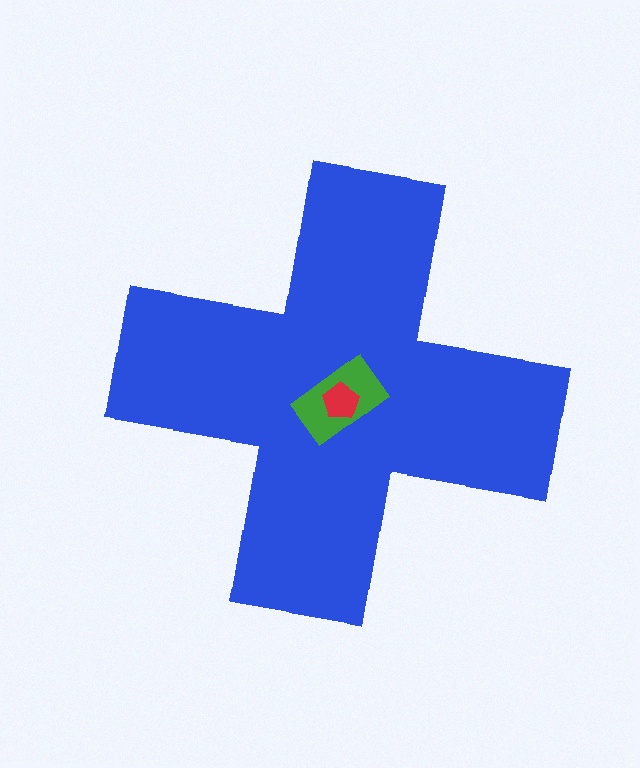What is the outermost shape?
The blue cross.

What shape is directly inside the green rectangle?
The red pentagon.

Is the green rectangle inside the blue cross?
Yes.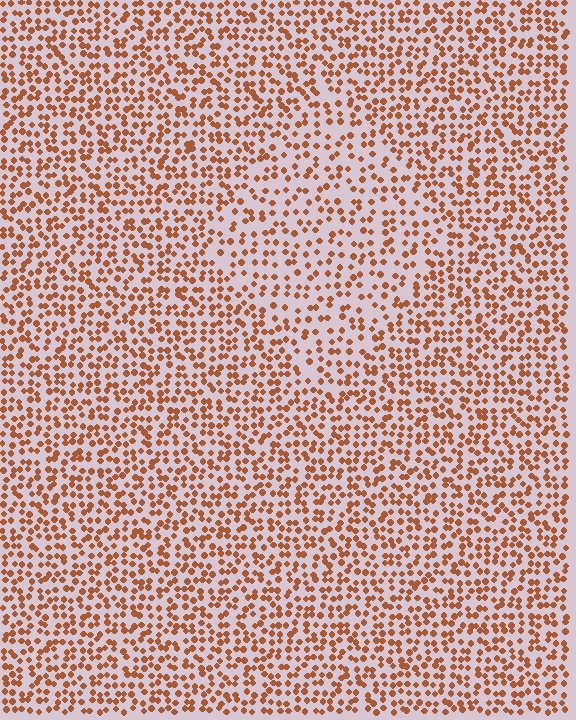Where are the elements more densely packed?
The elements are more densely packed outside the diamond boundary.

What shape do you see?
I see a diamond.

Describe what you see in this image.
The image contains small brown elements arranged at two different densities. A diamond-shaped region is visible where the elements are less densely packed than the surrounding area.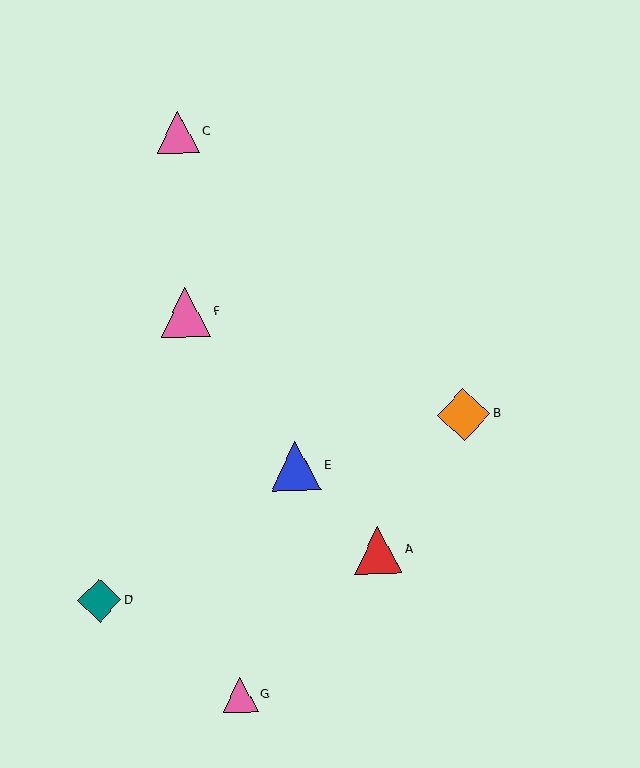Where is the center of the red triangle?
The center of the red triangle is at (378, 550).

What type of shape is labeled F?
Shape F is a pink triangle.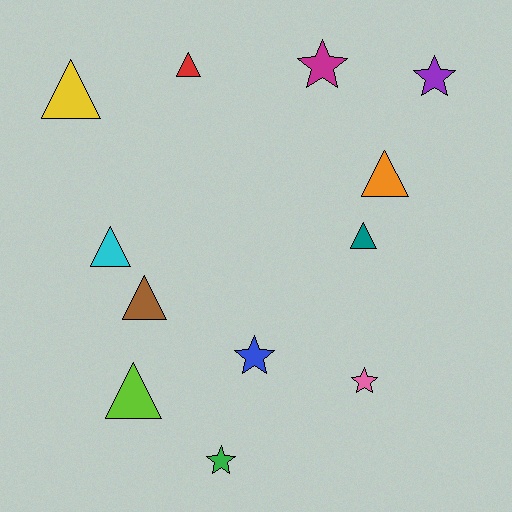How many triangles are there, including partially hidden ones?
There are 7 triangles.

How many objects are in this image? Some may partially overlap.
There are 12 objects.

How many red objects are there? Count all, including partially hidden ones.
There is 1 red object.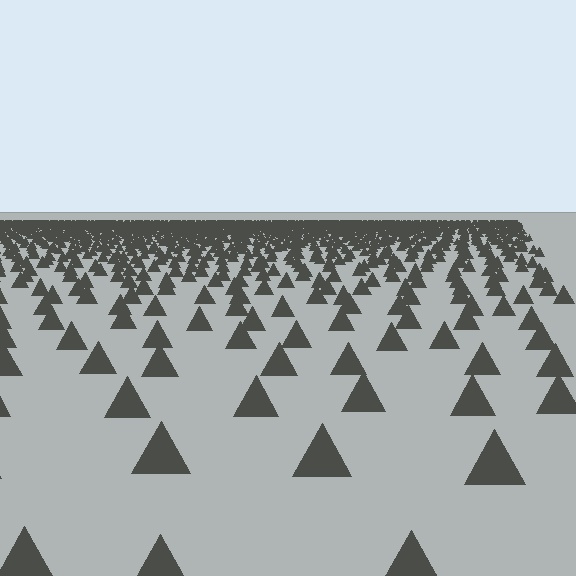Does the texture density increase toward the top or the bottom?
Density increases toward the top.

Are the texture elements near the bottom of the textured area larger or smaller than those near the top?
Larger. Near the bottom, elements are closer to the viewer and appear at a bigger on-screen size.